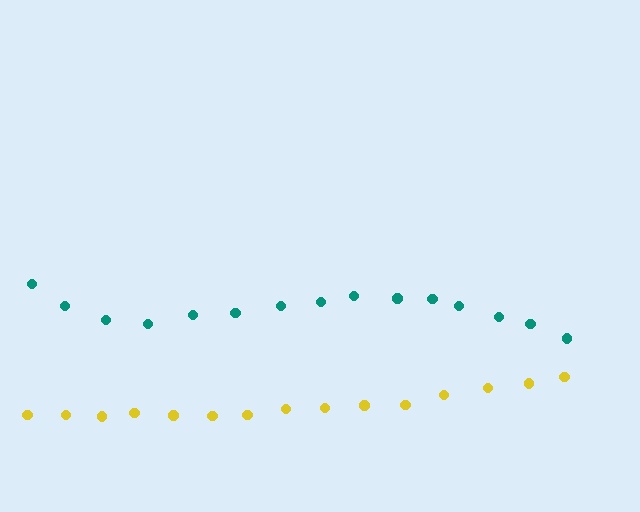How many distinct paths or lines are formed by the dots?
There are 2 distinct paths.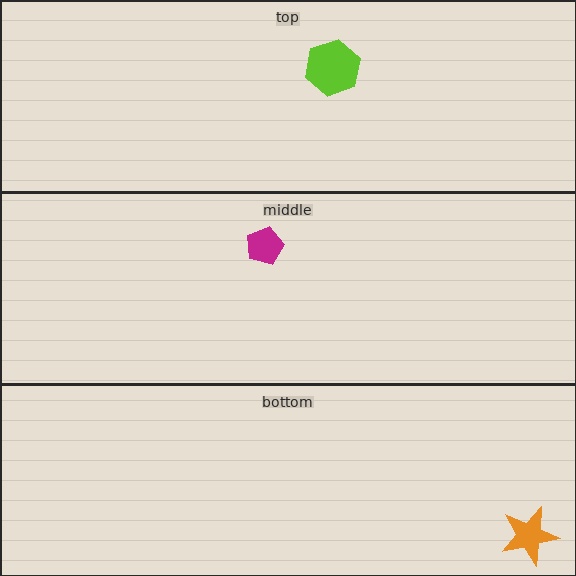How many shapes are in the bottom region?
1.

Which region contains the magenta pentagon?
The middle region.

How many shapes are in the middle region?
1.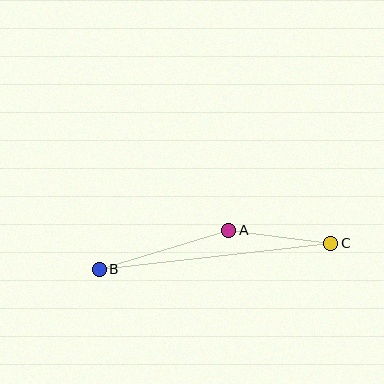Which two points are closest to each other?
Points A and C are closest to each other.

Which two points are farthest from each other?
Points B and C are farthest from each other.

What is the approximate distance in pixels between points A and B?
The distance between A and B is approximately 135 pixels.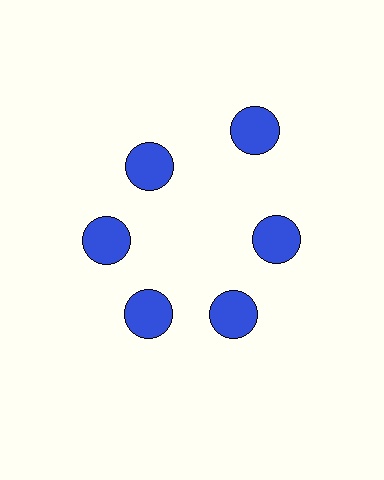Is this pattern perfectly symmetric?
No. The 6 blue circles are arranged in a ring, but one element near the 1 o'clock position is pushed outward from the center, breaking the 6-fold rotational symmetry.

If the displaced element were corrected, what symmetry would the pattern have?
It would have 6-fold rotational symmetry — the pattern would map onto itself every 60 degrees.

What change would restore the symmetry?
The symmetry would be restored by moving it inward, back onto the ring so that all 6 circles sit at equal angles and equal distance from the center.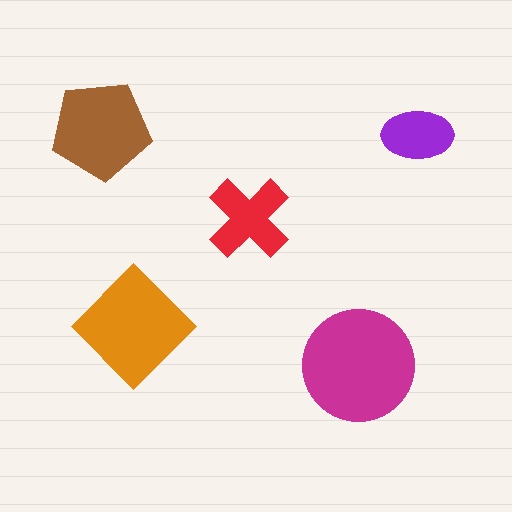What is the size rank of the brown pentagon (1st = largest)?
3rd.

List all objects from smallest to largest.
The purple ellipse, the red cross, the brown pentagon, the orange diamond, the magenta circle.